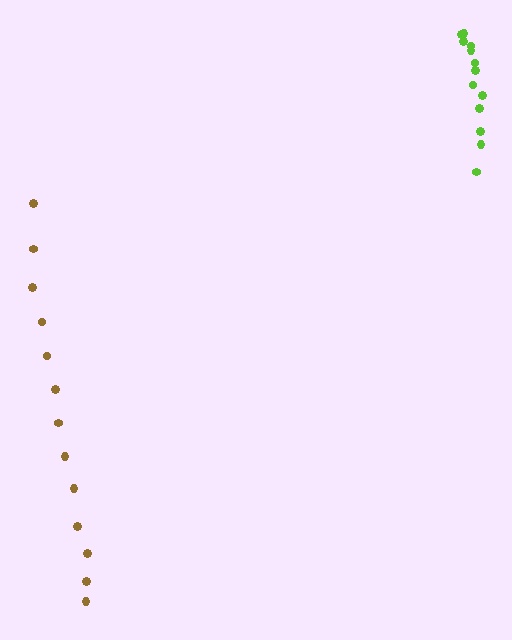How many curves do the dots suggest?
There are 2 distinct paths.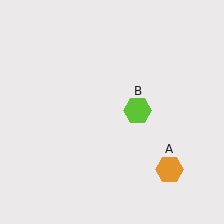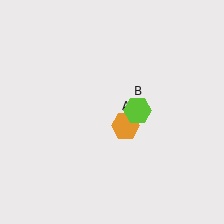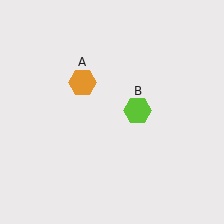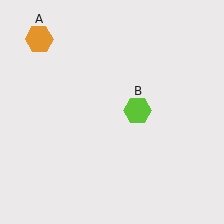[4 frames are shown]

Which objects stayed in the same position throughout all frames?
Lime hexagon (object B) remained stationary.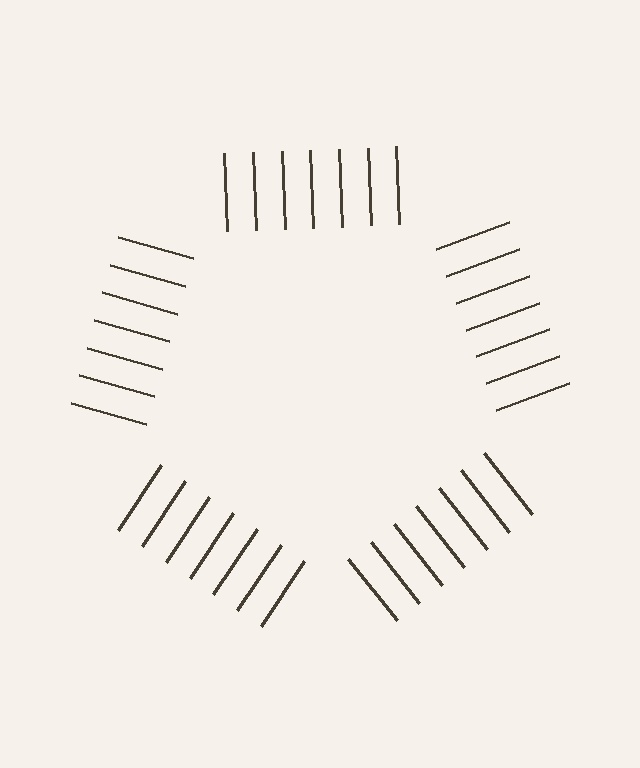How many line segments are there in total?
35 — 7 along each of the 5 edges.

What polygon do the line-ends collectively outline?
An illusory pentagon — the line segments terminate on its edges but no continuous stroke is drawn.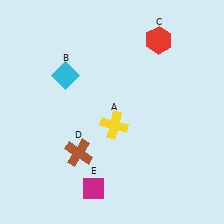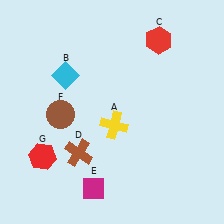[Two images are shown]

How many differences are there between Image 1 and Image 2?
There are 2 differences between the two images.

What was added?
A brown circle (F), a red hexagon (G) were added in Image 2.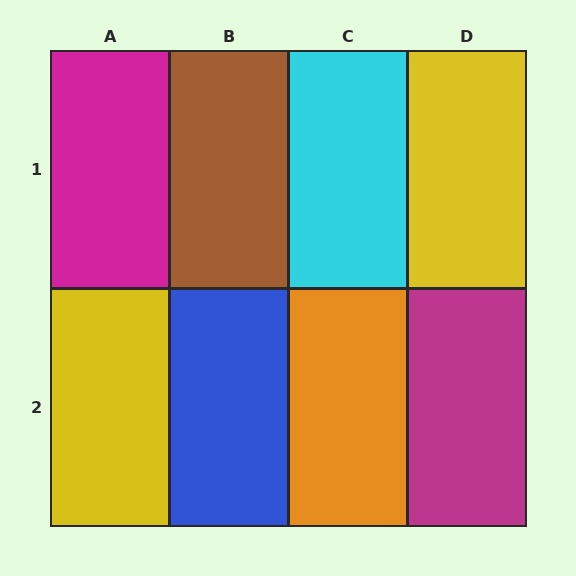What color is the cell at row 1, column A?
Magenta.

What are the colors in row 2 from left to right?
Yellow, blue, orange, magenta.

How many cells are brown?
1 cell is brown.